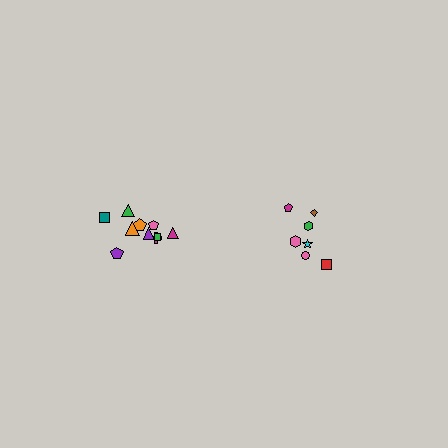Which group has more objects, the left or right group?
The left group.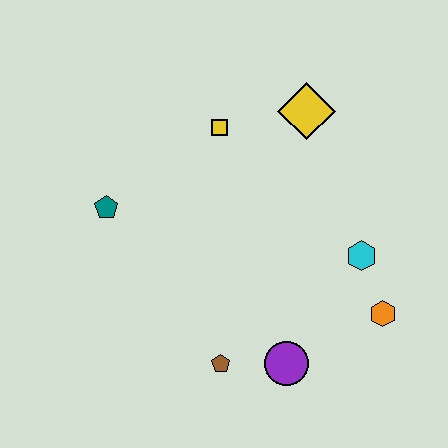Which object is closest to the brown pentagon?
The purple circle is closest to the brown pentagon.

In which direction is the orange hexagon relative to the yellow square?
The orange hexagon is below the yellow square.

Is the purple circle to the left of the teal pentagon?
No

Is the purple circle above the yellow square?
No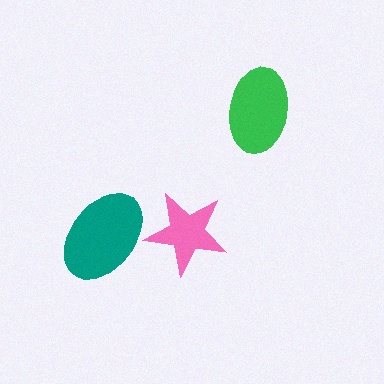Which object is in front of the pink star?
The teal ellipse is in front of the pink star.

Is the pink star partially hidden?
Yes, it is partially covered by another shape.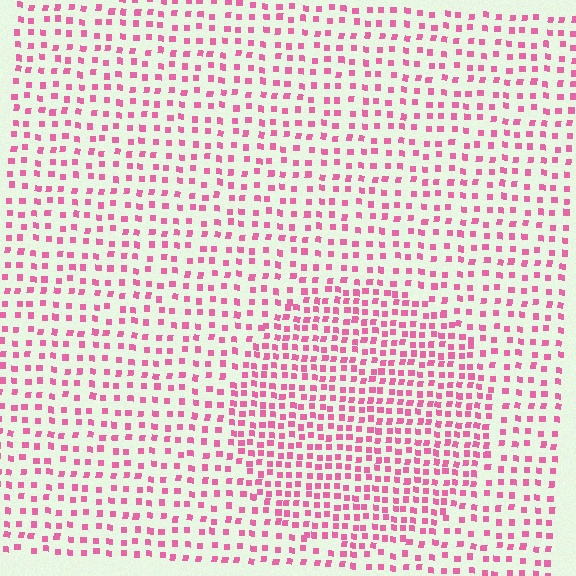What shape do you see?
I see a circle.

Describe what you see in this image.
The image contains small pink elements arranged at two different densities. A circle-shaped region is visible where the elements are more densely packed than the surrounding area.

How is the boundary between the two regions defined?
The boundary is defined by a change in element density (approximately 1.7x ratio). All elements are the same color, size, and shape.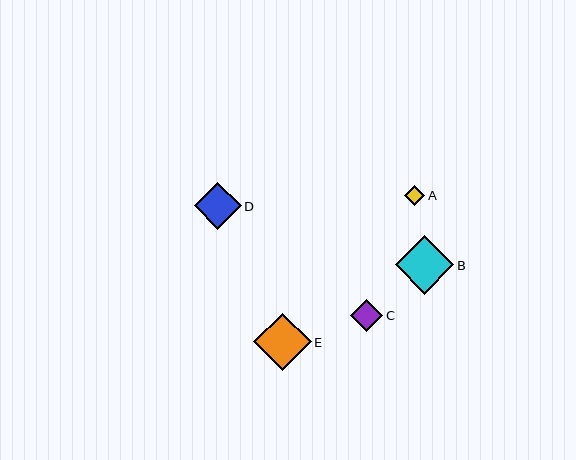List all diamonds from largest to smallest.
From largest to smallest: B, E, D, C, A.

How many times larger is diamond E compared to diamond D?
Diamond E is approximately 1.2 times the size of diamond D.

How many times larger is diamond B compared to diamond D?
Diamond B is approximately 1.3 times the size of diamond D.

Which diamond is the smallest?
Diamond A is the smallest with a size of approximately 20 pixels.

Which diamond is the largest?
Diamond B is the largest with a size of approximately 59 pixels.